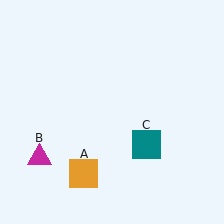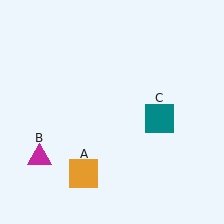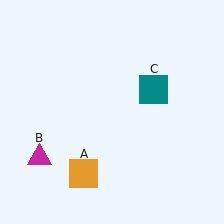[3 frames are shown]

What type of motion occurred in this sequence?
The teal square (object C) rotated counterclockwise around the center of the scene.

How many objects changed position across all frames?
1 object changed position: teal square (object C).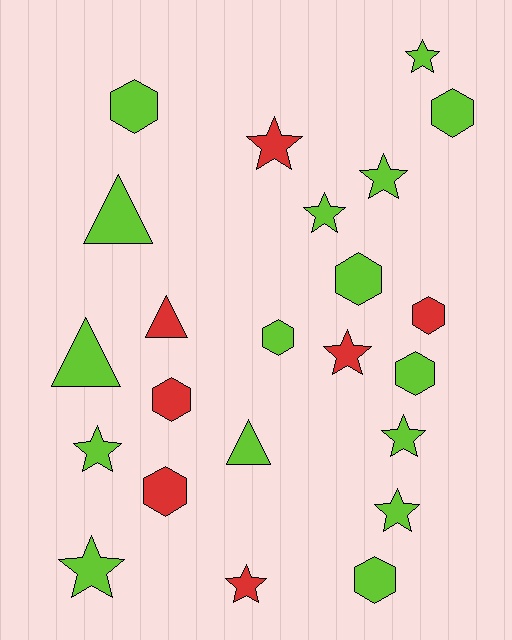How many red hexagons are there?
There are 3 red hexagons.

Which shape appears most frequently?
Star, with 10 objects.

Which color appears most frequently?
Lime, with 16 objects.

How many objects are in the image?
There are 23 objects.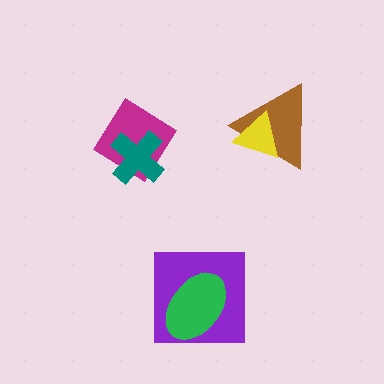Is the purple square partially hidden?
Yes, it is partially covered by another shape.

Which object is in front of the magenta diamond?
The teal cross is in front of the magenta diamond.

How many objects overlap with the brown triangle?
1 object overlaps with the brown triangle.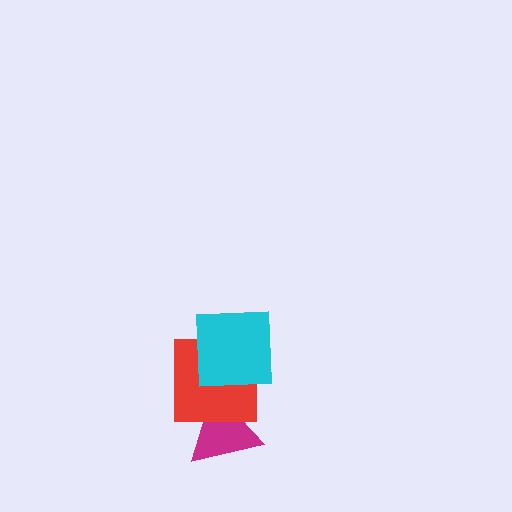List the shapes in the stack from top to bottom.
From top to bottom: the cyan square, the red square, the magenta triangle.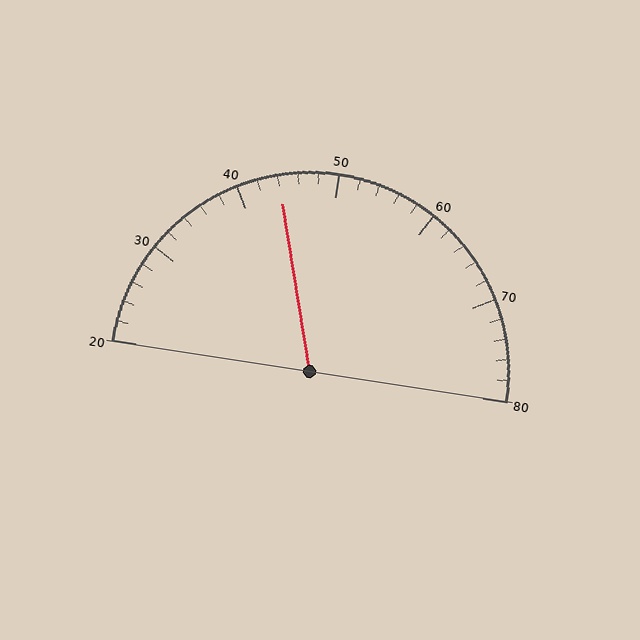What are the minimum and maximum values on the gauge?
The gauge ranges from 20 to 80.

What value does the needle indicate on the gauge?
The needle indicates approximately 44.